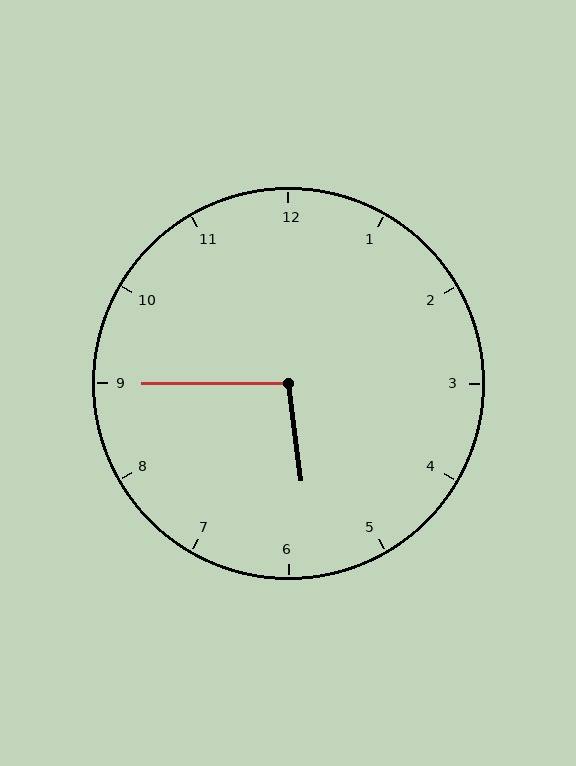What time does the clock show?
5:45.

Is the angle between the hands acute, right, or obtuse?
It is obtuse.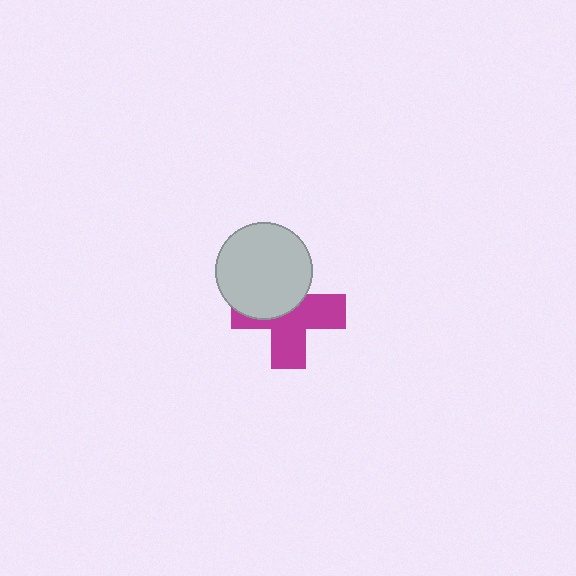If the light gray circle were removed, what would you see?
You would see the complete magenta cross.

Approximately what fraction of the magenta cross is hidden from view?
Roughly 43% of the magenta cross is hidden behind the light gray circle.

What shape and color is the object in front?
The object in front is a light gray circle.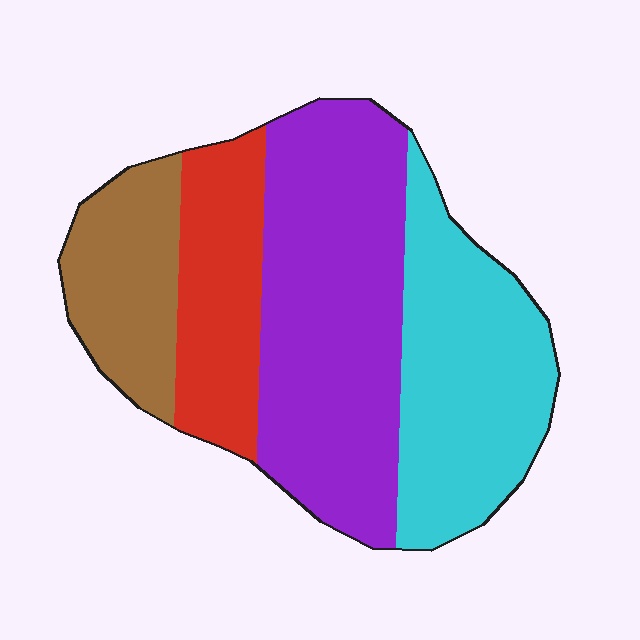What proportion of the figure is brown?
Brown covers roughly 15% of the figure.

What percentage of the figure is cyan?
Cyan takes up between a sixth and a third of the figure.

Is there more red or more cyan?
Cyan.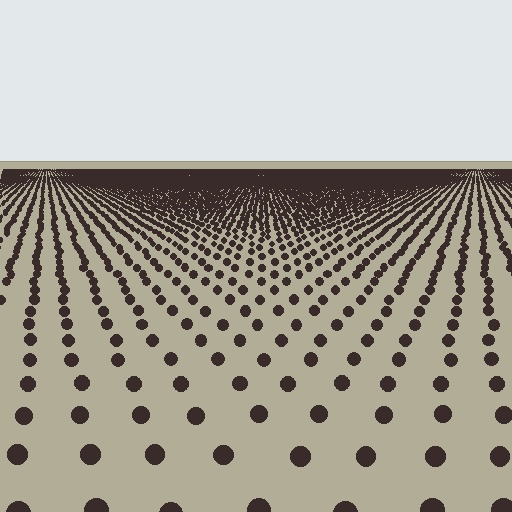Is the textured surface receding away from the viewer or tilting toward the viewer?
The surface is receding away from the viewer. Texture elements get smaller and denser toward the top.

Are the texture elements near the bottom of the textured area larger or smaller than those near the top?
Larger. Near the bottom, elements are closer to the viewer and appear at a bigger on-screen size.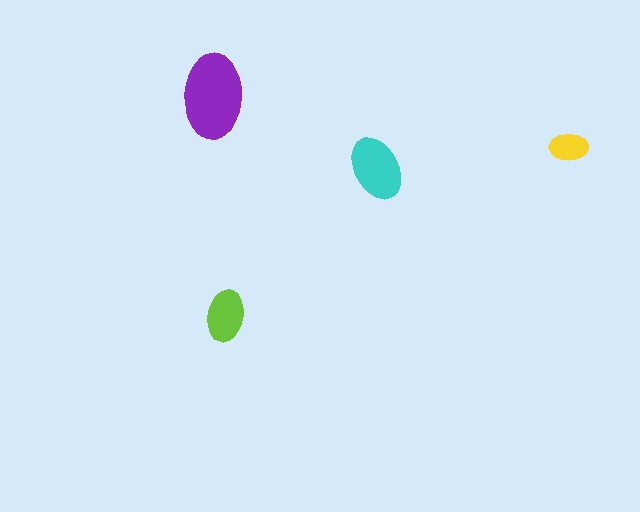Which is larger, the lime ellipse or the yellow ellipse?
The lime one.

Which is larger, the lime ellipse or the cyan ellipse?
The cyan one.